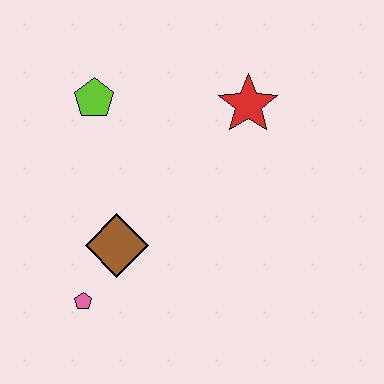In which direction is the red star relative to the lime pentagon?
The red star is to the right of the lime pentagon.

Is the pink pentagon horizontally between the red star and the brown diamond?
No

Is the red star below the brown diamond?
No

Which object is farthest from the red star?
The pink pentagon is farthest from the red star.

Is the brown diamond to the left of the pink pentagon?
No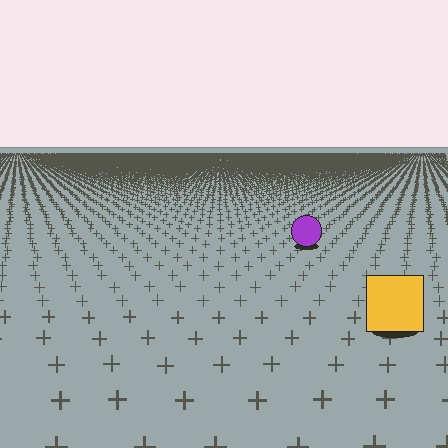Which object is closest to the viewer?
The yellow square is closest. The texture marks near it are larger and more spread out.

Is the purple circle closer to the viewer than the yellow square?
No. The yellow square is closer — you can tell from the texture gradient: the ground texture is coarser near it.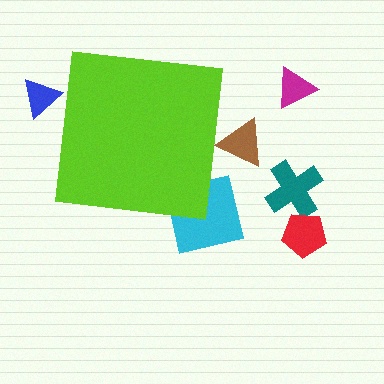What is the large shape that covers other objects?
A lime square.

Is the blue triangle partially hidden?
Yes, the blue triangle is partially hidden behind the lime square.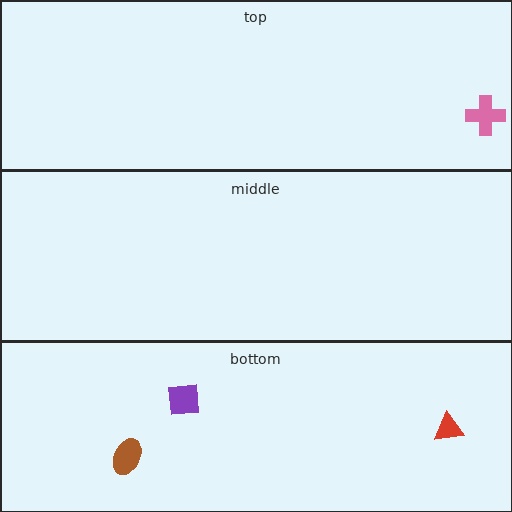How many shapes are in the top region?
1.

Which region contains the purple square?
The bottom region.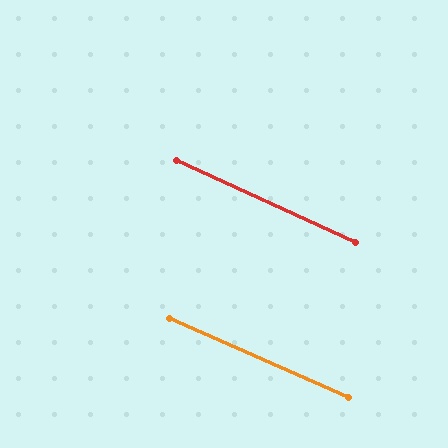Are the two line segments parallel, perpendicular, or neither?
Parallel — their directions differ by only 0.7°.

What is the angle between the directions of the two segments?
Approximately 1 degree.